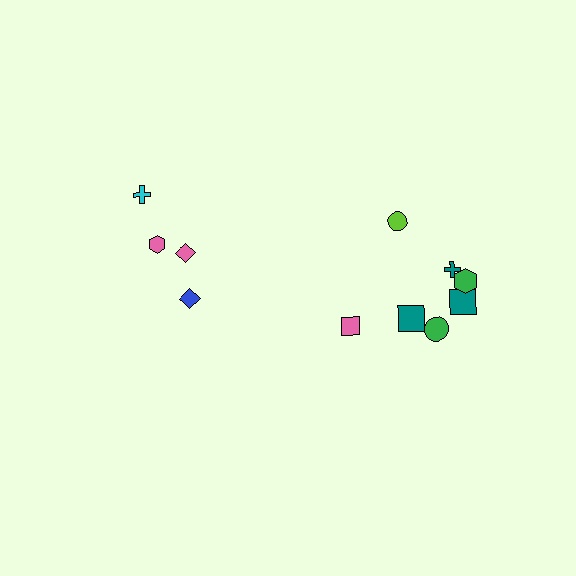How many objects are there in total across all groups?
There are 11 objects.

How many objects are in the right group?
There are 7 objects.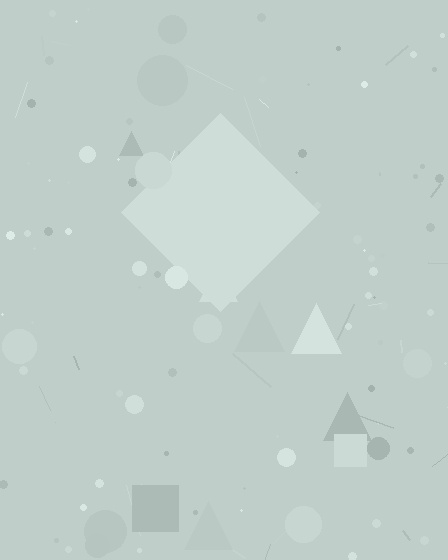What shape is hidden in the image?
A diamond is hidden in the image.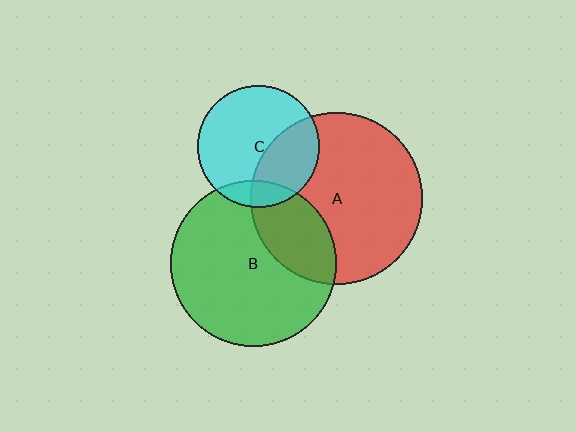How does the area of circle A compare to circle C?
Approximately 2.0 times.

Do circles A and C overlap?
Yes.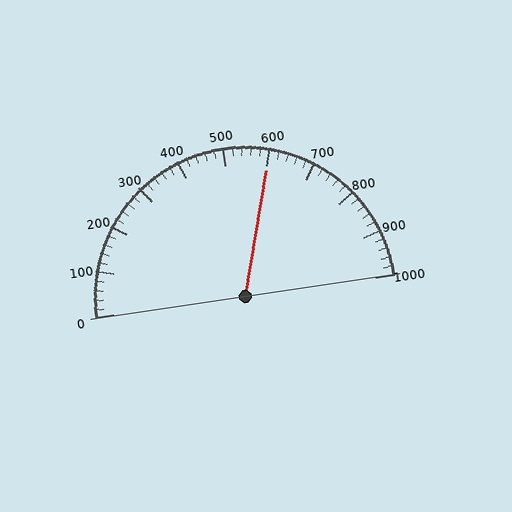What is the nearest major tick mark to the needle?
The nearest major tick mark is 600.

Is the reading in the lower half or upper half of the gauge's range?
The reading is in the upper half of the range (0 to 1000).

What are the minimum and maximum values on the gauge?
The gauge ranges from 0 to 1000.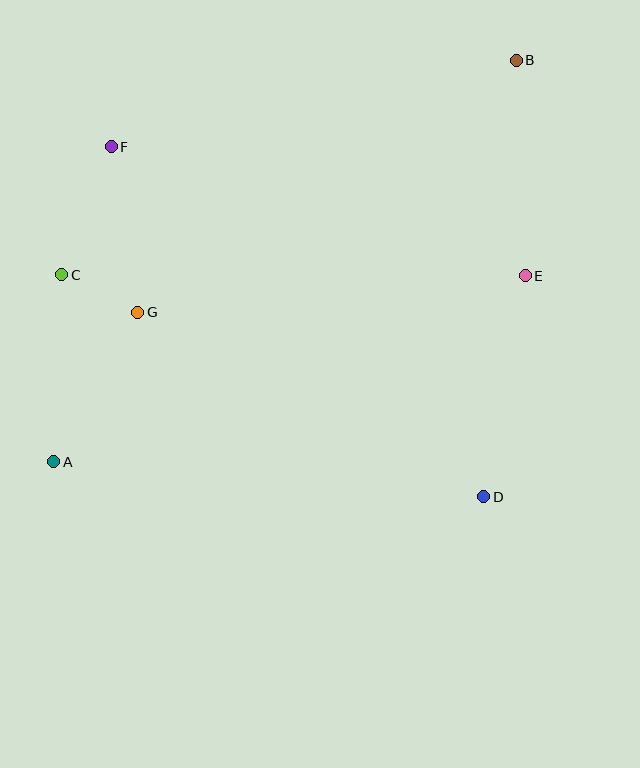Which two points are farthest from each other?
Points A and B are farthest from each other.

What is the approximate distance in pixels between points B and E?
The distance between B and E is approximately 216 pixels.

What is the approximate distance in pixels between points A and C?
The distance between A and C is approximately 187 pixels.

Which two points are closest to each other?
Points C and G are closest to each other.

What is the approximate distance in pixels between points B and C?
The distance between B and C is approximately 503 pixels.